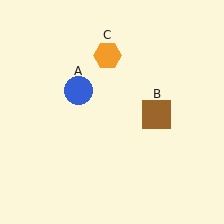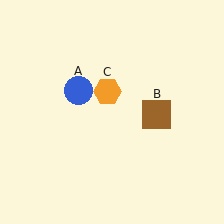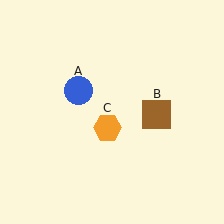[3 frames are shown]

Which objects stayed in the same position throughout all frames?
Blue circle (object A) and brown square (object B) remained stationary.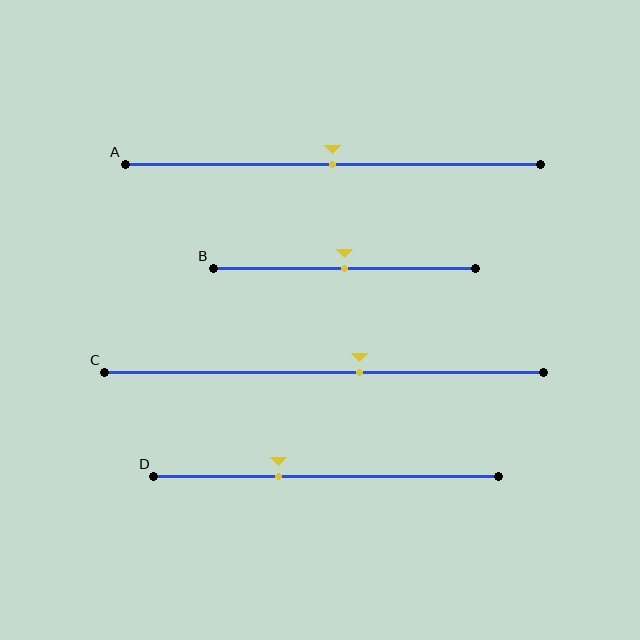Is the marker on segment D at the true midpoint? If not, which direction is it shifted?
No, the marker on segment D is shifted to the left by about 14% of the segment length.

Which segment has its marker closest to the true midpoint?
Segment A has its marker closest to the true midpoint.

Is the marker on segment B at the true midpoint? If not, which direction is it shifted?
Yes, the marker on segment B is at the true midpoint.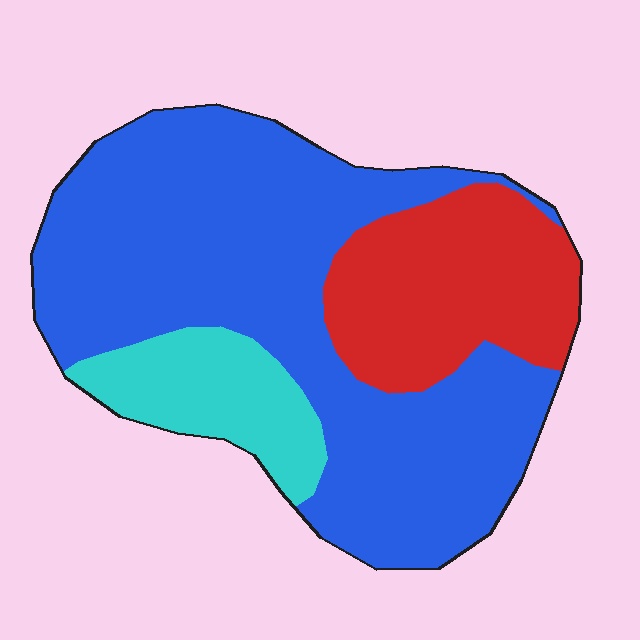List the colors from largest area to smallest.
From largest to smallest: blue, red, cyan.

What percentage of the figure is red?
Red takes up less than a quarter of the figure.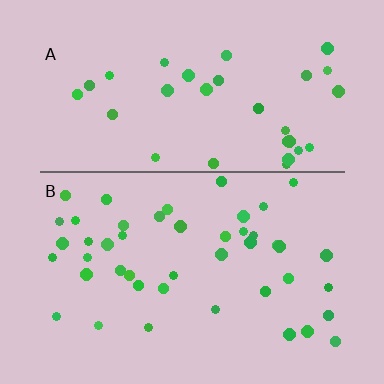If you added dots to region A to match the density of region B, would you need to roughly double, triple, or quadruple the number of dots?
Approximately double.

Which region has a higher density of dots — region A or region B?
B (the bottom).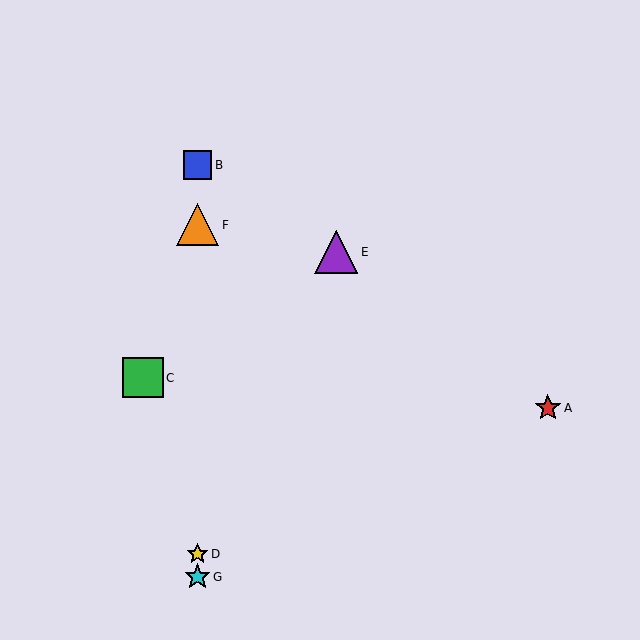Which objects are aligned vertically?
Objects B, D, F, G are aligned vertically.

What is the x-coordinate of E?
Object E is at x≈336.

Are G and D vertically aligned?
Yes, both are at x≈198.